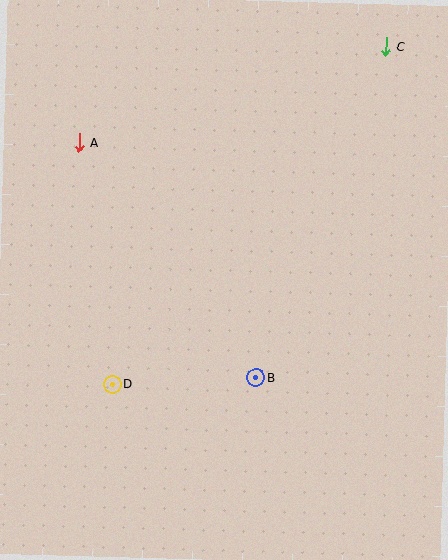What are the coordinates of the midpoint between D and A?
The midpoint between D and A is at (95, 263).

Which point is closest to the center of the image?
Point B at (256, 378) is closest to the center.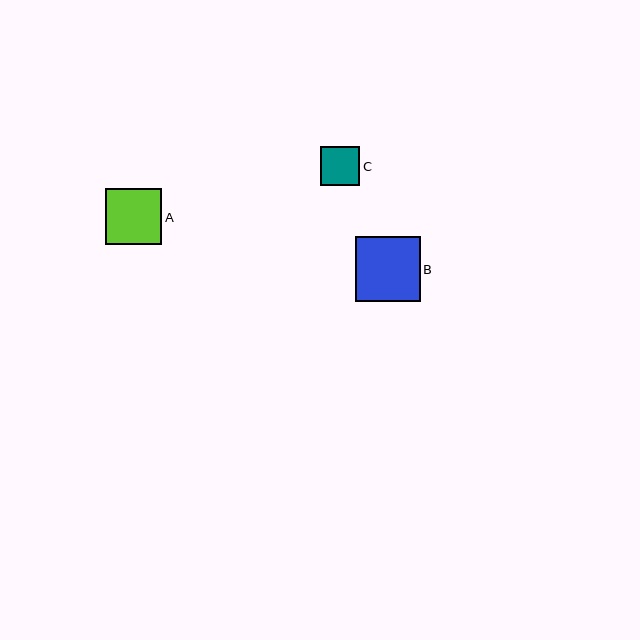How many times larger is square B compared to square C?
Square B is approximately 1.7 times the size of square C.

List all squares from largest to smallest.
From largest to smallest: B, A, C.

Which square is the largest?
Square B is the largest with a size of approximately 65 pixels.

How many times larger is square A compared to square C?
Square A is approximately 1.4 times the size of square C.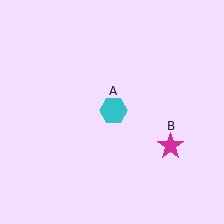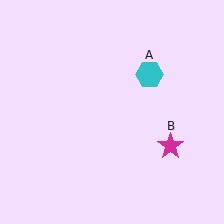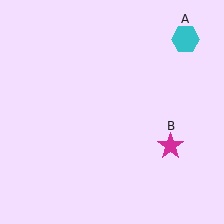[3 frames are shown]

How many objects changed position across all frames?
1 object changed position: cyan hexagon (object A).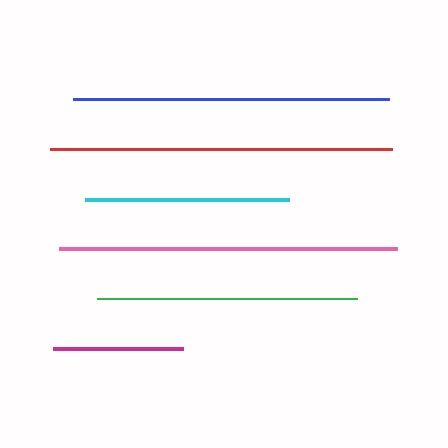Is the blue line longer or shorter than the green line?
The blue line is longer than the green line.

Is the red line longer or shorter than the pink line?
The red line is longer than the pink line.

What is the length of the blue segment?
The blue segment is approximately 316 pixels long.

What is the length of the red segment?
The red segment is approximately 342 pixels long.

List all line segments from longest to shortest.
From longest to shortest: red, pink, blue, green, cyan, magenta.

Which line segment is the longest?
The red line is the longest at approximately 342 pixels.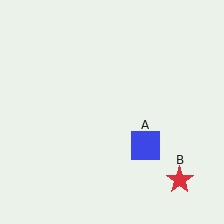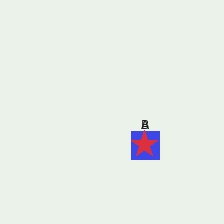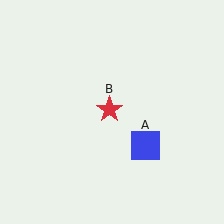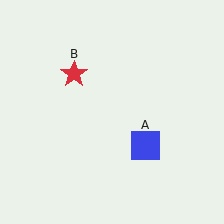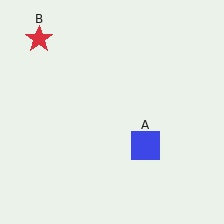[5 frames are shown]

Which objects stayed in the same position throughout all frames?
Blue square (object A) remained stationary.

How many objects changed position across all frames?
1 object changed position: red star (object B).